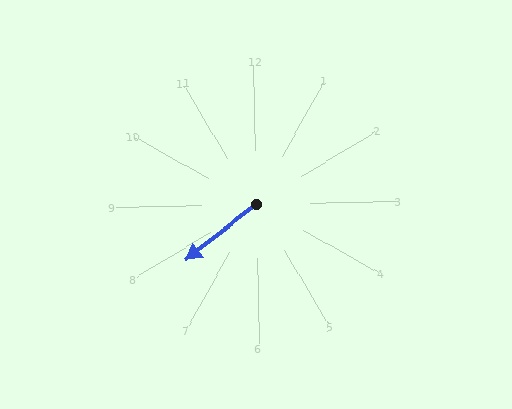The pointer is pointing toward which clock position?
Roughly 8 o'clock.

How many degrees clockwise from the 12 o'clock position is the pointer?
Approximately 233 degrees.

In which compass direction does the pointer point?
Southwest.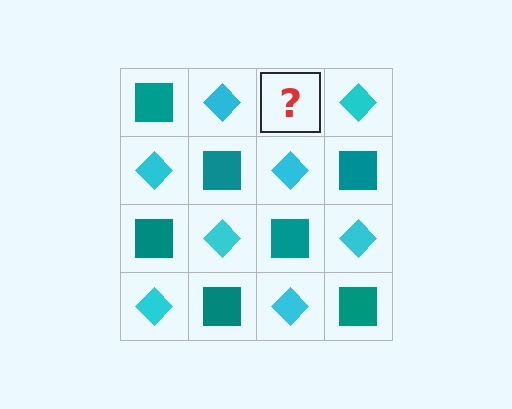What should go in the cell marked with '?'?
The missing cell should contain a teal square.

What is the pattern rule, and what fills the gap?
The rule is that it alternates teal square and cyan diamond in a checkerboard pattern. The gap should be filled with a teal square.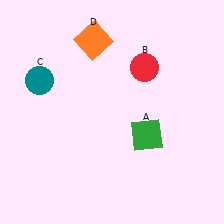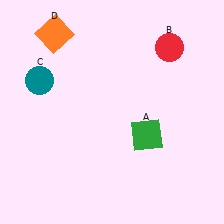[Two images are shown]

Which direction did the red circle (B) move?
The red circle (B) moved right.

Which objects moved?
The objects that moved are: the red circle (B), the orange square (D).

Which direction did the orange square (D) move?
The orange square (D) moved left.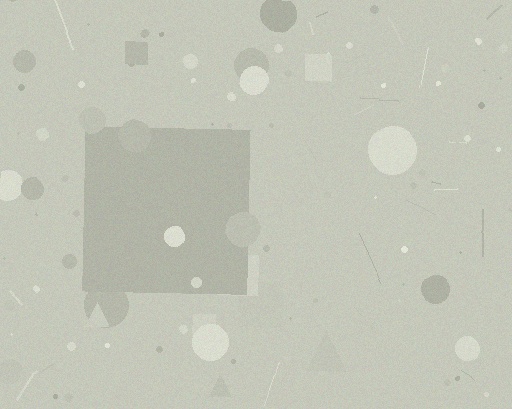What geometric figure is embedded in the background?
A square is embedded in the background.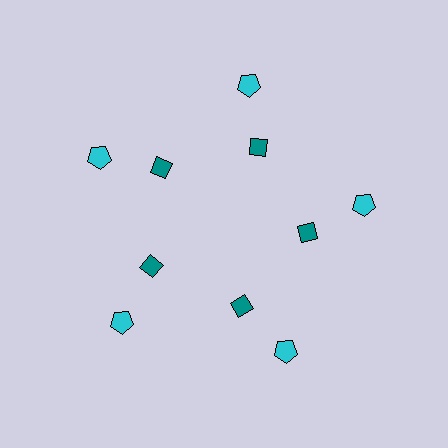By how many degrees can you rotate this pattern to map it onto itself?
The pattern maps onto itself every 72 degrees of rotation.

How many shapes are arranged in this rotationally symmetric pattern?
There are 10 shapes, arranged in 5 groups of 2.